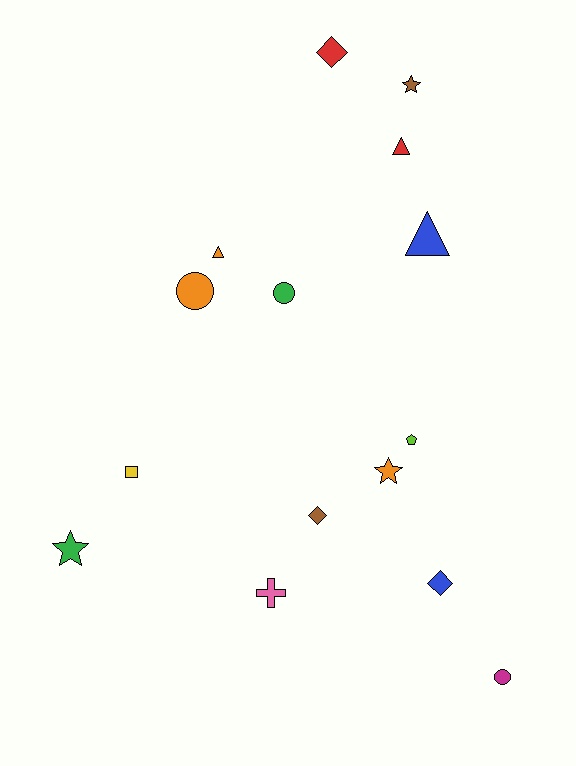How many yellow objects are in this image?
There is 1 yellow object.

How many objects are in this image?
There are 15 objects.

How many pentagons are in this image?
There is 1 pentagon.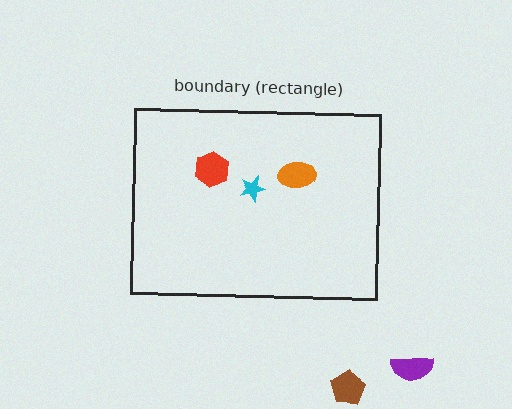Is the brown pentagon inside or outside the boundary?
Outside.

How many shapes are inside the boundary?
3 inside, 2 outside.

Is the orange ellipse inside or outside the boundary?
Inside.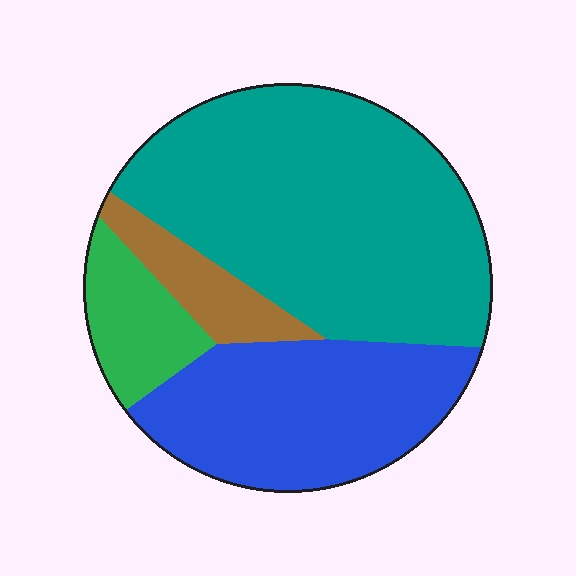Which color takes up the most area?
Teal, at roughly 50%.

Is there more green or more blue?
Blue.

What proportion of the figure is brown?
Brown covers about 10% of the figure.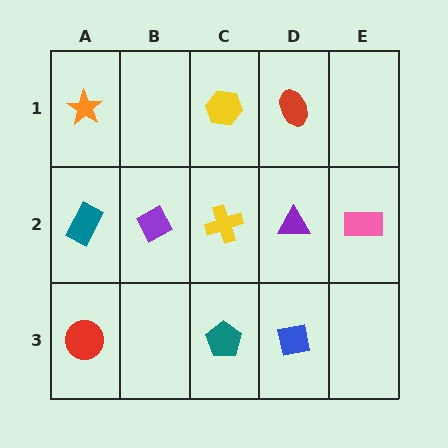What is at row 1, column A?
An orange star.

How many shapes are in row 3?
3 shapes.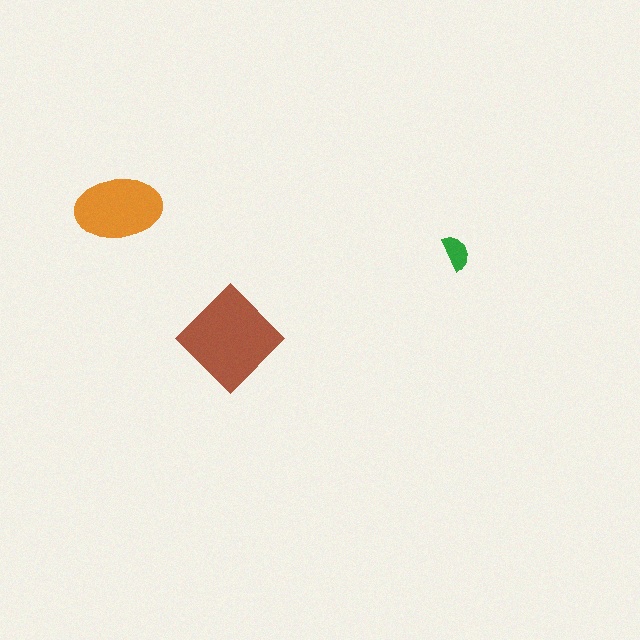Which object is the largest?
The brown diamond.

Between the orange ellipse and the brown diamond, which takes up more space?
The brown diamond.